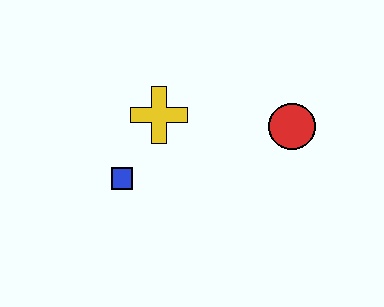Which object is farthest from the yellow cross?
The red circle is farthest from the yellow cross.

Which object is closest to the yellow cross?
The blue square is closest to the yellow cross.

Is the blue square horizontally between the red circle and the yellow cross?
No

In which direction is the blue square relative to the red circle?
The blue square is to the left of the red circle.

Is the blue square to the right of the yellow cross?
No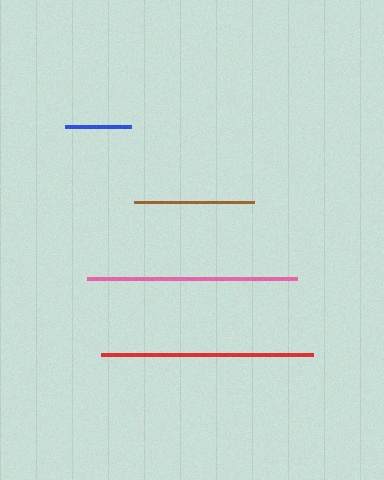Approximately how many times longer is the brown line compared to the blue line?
The brown line is approximately 1.8 times the length of the blue line.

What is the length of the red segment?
The red segment is approximately 213 pixels long.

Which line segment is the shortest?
The blue line is the shortest at approximately 65 pixels.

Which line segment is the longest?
The red line is the longest at approximately 213 pixels.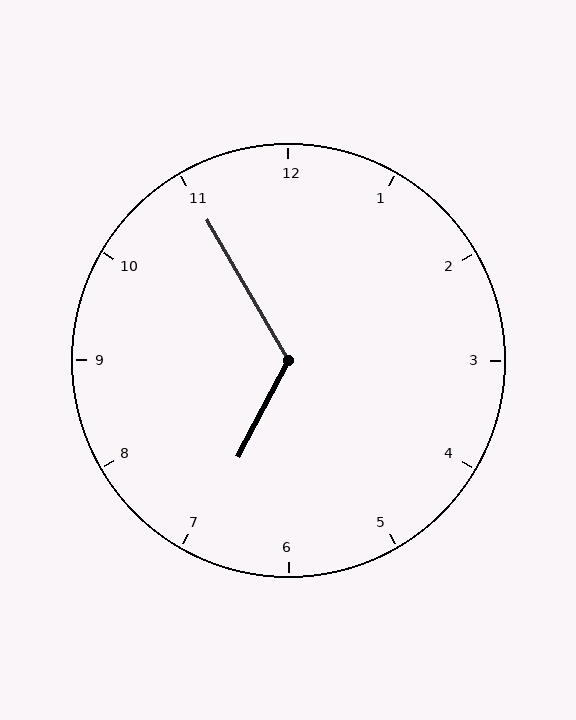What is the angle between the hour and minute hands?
Approximately 122 degrees.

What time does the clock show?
6:55.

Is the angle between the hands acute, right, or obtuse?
It is obtuse.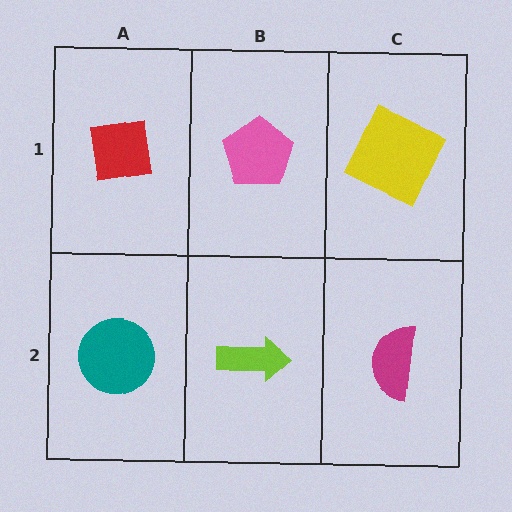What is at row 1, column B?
A pink pentagon.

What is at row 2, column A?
A teal circle.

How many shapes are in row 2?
3 shapes.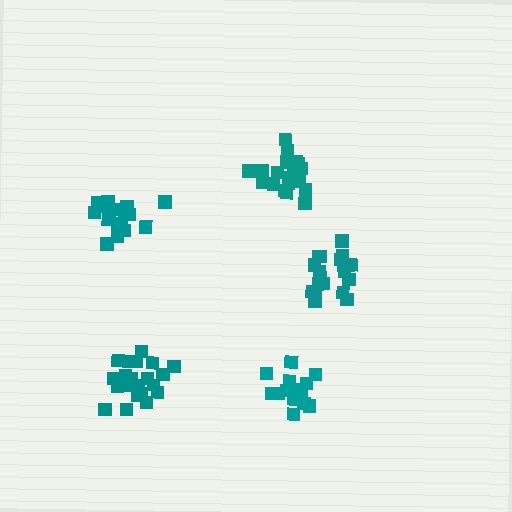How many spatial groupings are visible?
There are 5 spatial groupings.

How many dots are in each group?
Group 1: 19 dots, Group 2: 20 dots, Group 3: 21 dots, Group 4: 16 dots, Group 5: 20 dots (96 total).